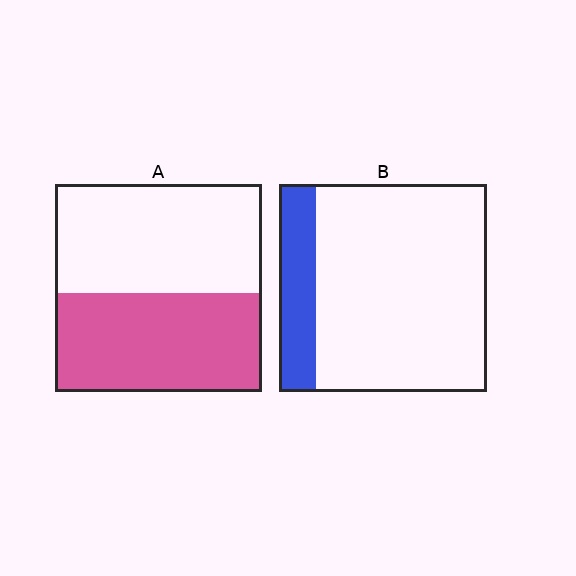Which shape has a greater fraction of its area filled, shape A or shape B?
Shape A.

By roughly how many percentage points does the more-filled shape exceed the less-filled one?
By roughly 30 percentage points (A over B).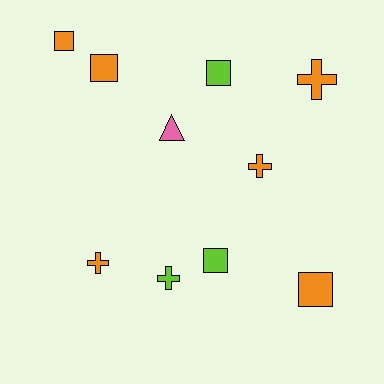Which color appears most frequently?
Orange, with 6 objects.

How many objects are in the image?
There are 10 objects.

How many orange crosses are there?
There are 3 orange crosses.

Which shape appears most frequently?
Square, with 5 objects.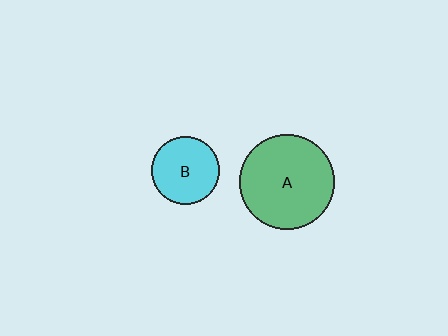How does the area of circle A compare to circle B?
Approximately 2.0 times.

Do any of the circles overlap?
No, none of the circles overlap.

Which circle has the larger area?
Circle A (green).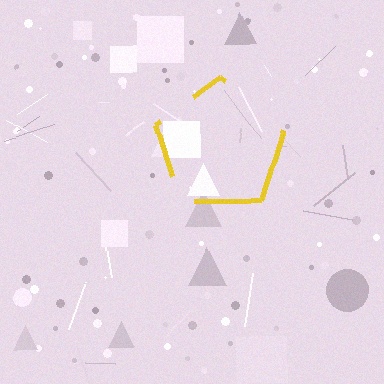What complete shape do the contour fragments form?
The contour fragments form a pentagon.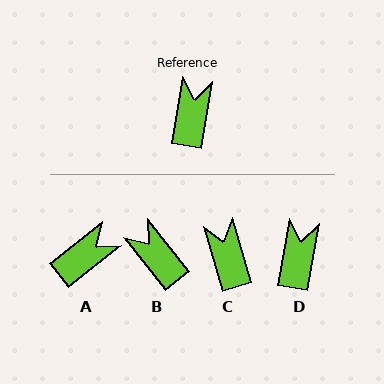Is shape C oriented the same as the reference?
No, it is off by about 25 degrees.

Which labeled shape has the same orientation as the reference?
D.